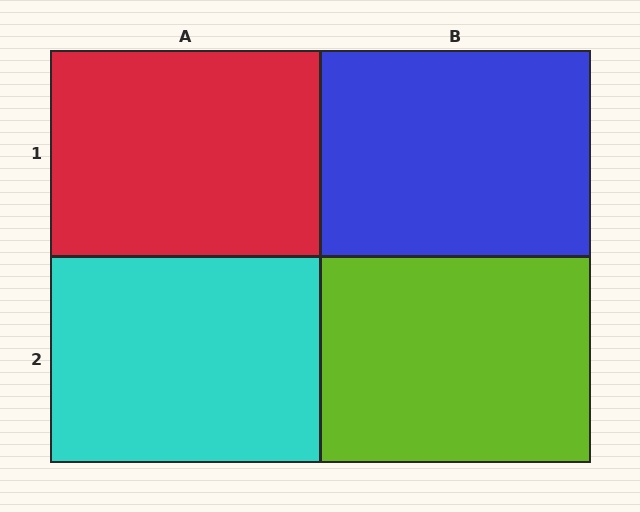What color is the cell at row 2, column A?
Cyan.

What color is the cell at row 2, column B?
Lime.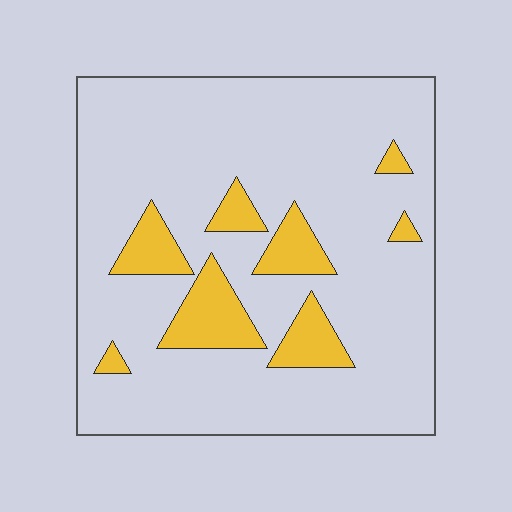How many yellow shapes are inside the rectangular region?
8.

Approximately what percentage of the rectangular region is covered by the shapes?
Approximately 15%.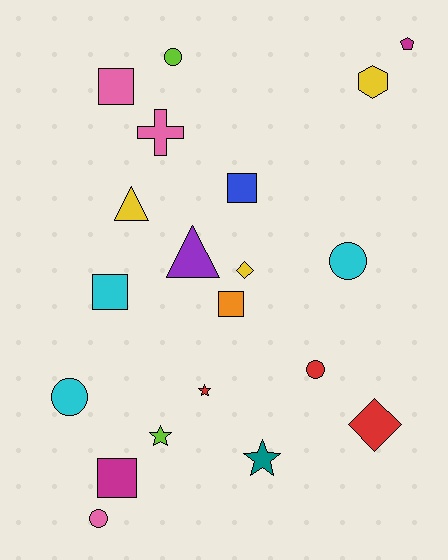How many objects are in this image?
There are 20 objects.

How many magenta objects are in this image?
There are 2 magenta objects.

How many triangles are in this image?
There are 2 triangles.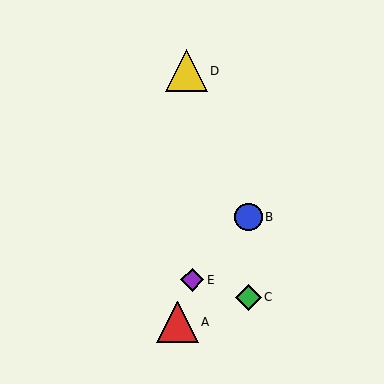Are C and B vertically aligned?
Yes, both are at x≈248.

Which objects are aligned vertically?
Objects B, C are aligned vertically.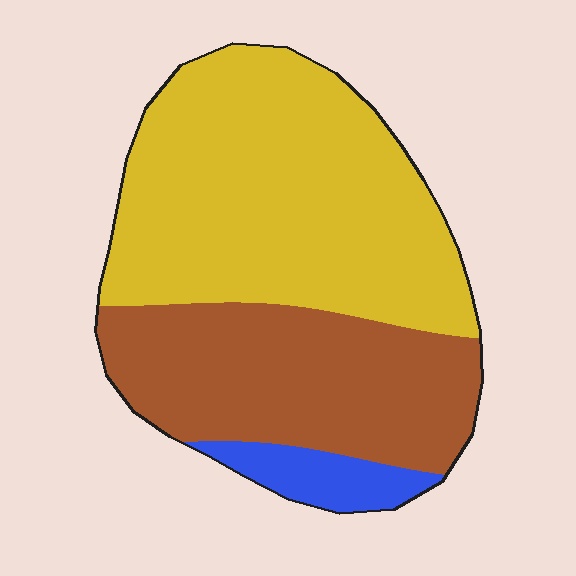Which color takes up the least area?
Blue, at roughly 5%.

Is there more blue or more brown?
Brown.